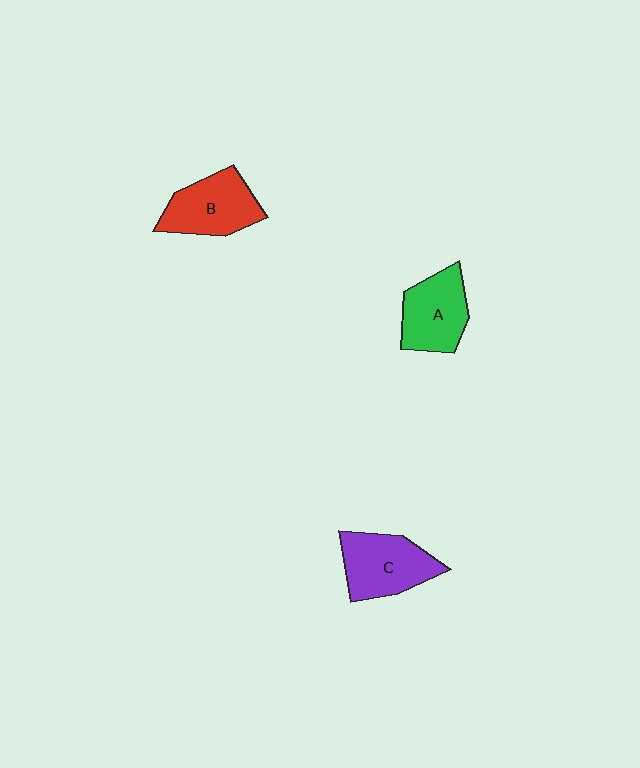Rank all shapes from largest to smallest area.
From largest to smallest: C (purple), B (red), A (green).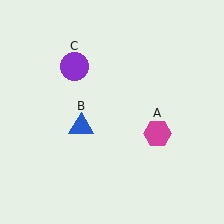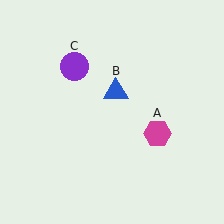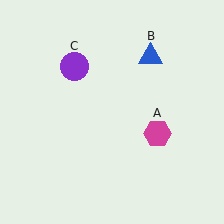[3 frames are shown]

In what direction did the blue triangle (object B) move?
The blue triangle (object B) moved up and to the right.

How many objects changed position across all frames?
1 object changed position: blue triangle (object B).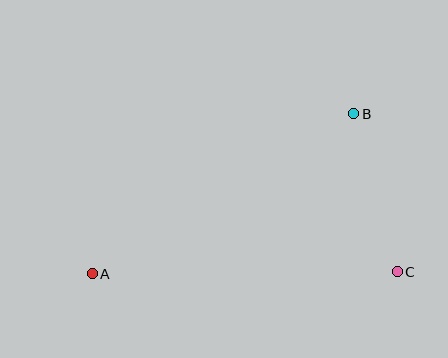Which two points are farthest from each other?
Points A and B are farthest from each other.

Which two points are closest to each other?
Points B and C are closest to each other.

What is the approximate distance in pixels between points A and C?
The distance between A and C is approximately 305 pixels.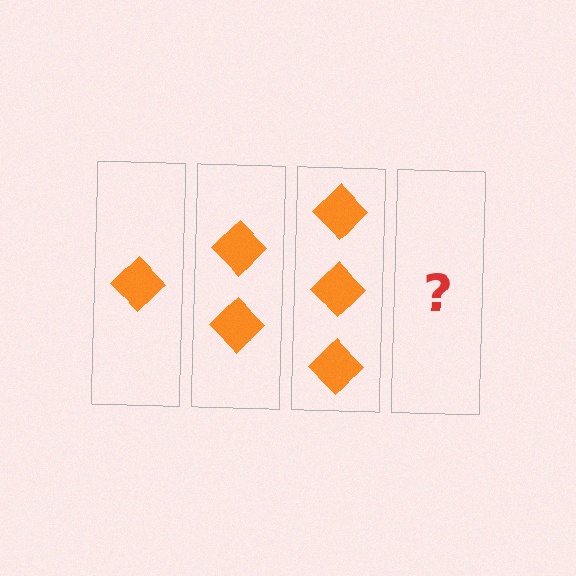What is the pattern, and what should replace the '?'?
The pattern is that each step adds one more diamond. The '?' should be 4 diamonds.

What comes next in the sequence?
The next element should be 4 diamonds.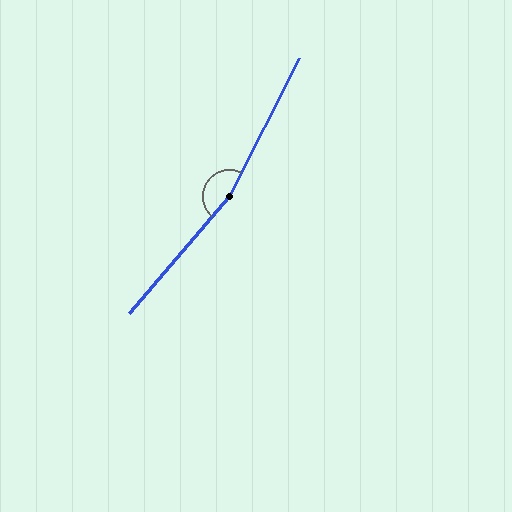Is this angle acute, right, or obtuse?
It is obtuse.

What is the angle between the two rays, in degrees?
Approximately 166 degrees.